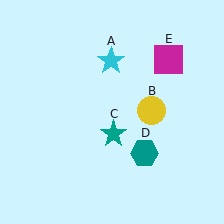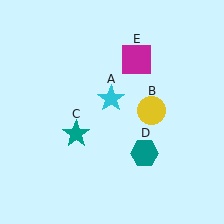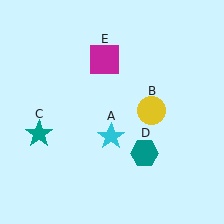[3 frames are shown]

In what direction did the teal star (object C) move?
The teal star (object C) moved left.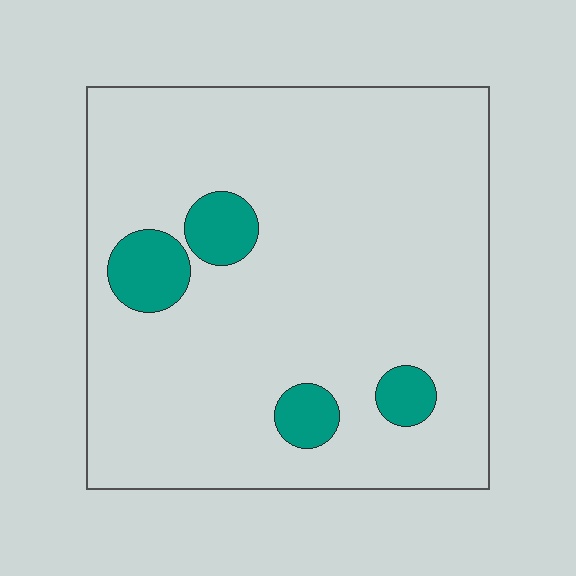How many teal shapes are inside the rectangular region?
4.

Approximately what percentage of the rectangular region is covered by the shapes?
Approximately 10%.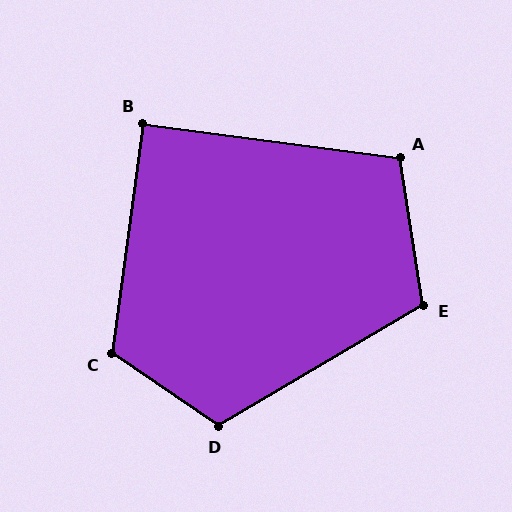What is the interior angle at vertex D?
Approximately 115 degrees (obtuse).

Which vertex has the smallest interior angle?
B, at approximately 90 degrees.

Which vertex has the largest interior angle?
C, at approximately 117 degrees.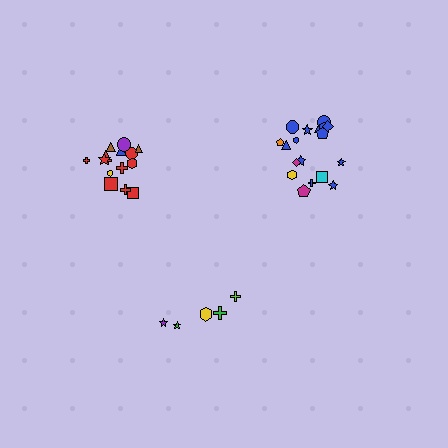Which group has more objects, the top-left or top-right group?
The top-right group.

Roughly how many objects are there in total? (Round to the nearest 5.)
Roughly 40 objects in total.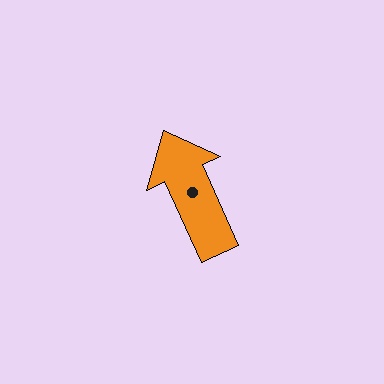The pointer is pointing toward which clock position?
Roughly 11 o'clock.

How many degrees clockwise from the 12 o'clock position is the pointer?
Approximately 335 degrees.